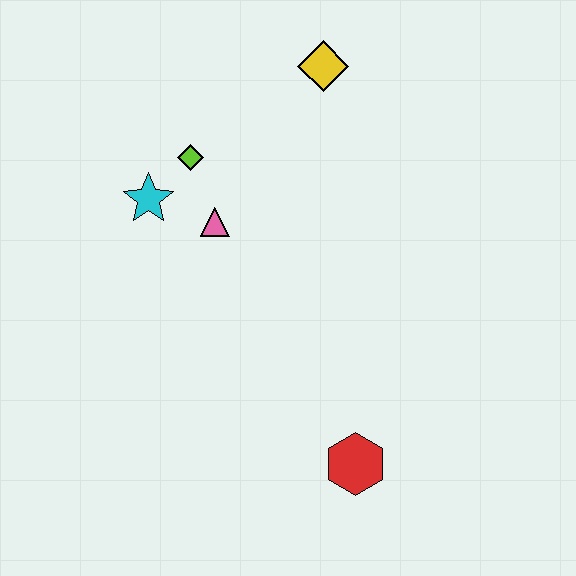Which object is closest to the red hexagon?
The pink triangle is closest to the red hexagon.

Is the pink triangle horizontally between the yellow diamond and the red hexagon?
No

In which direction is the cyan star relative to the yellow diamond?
The cyan star is to the left of the yellow diamond.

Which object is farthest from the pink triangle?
The red hexagon is farthest from the pink triangle.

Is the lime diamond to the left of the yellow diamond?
Yes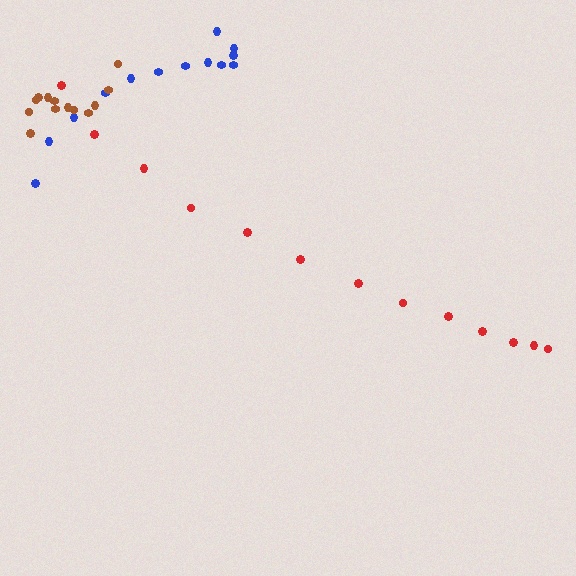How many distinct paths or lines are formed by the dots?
There are 3 distinct paths.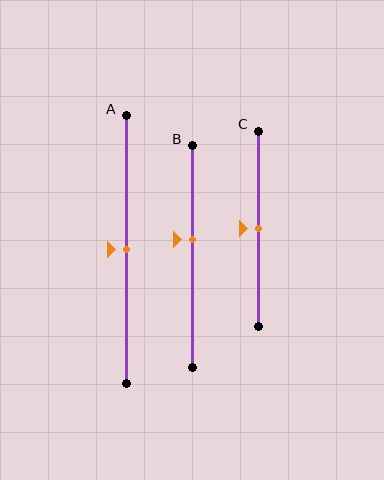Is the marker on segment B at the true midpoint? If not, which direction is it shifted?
No, the marker on segment B is shifted upward by about 8% of the segment length.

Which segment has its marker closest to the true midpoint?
Segment A has its marker closest to the true midpoint.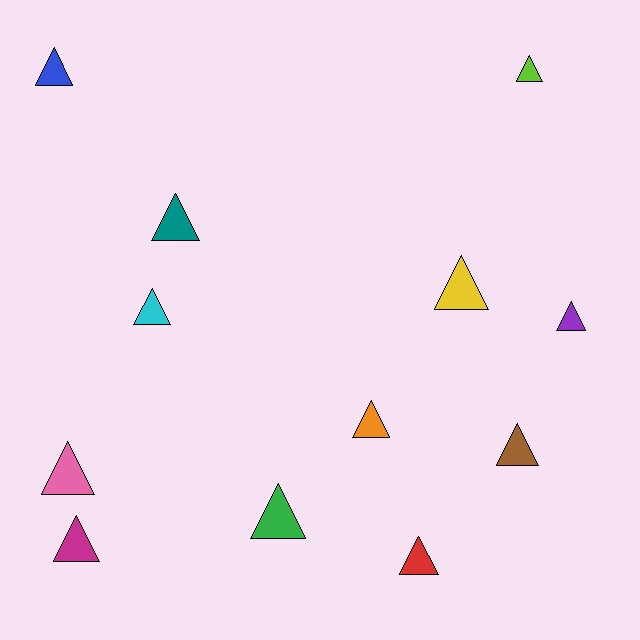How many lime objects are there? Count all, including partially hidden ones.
There is 1 lime object.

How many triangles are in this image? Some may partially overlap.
There are 12 triangles.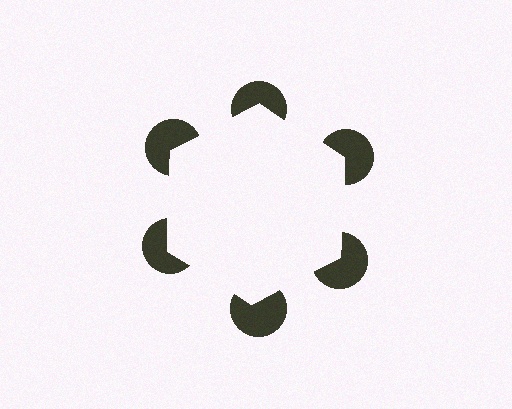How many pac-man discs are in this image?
There are 6 — one at each vertex of the illusory hexagon.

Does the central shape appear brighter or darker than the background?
It typically appears slightly brighter than the background, even though no actual brightness change is drawn.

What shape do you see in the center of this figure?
An illusory hexagon — its edges are inferred from the aligned wedge cuts in the pac-man discs, not physically drawn.